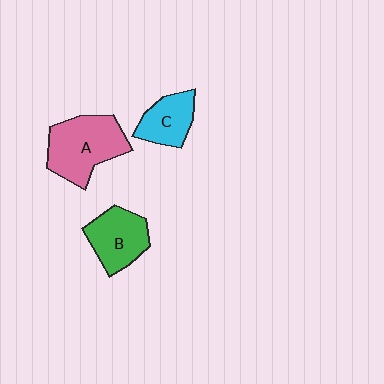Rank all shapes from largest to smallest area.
From largest to smallest: A (pink), B (green), C (cyan).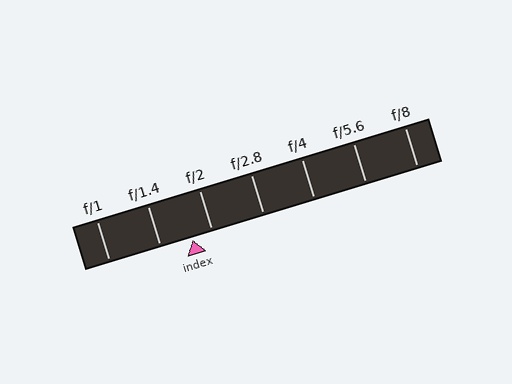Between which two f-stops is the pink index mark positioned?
The index mark is between f/1.4 and f/2.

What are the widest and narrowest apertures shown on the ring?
The widest aperture shown is f/1 and the narrowest is f/8.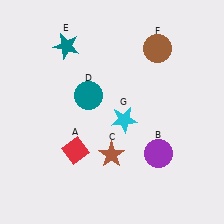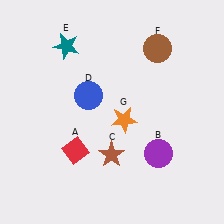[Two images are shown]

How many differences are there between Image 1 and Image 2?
There are 2 differences between the two images.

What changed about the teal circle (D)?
In Image 1, D is teal. In Image 2, it changed to blue.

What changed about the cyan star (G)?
In Image 1, G is cyan. In Image 2, it changed to orange.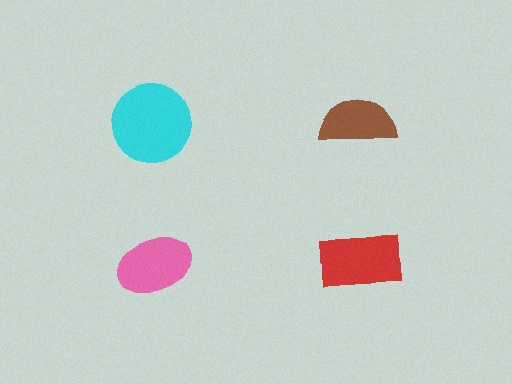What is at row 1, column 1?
A cyan circle.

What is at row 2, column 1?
A pink ellipse.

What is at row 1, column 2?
A brown semicircle.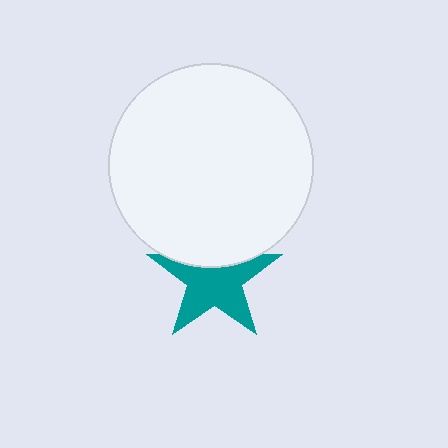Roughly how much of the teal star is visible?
Most of it is visible (roughly 70%).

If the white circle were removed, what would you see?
You would see the complete teal star.